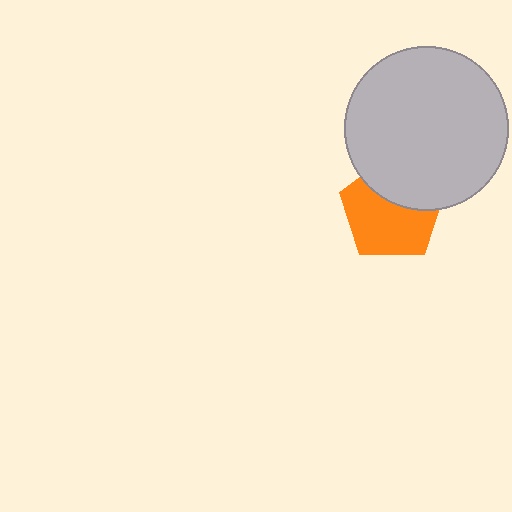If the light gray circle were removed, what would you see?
You would see the complete orange pentagon.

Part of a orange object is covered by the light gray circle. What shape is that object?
It is a pentagon.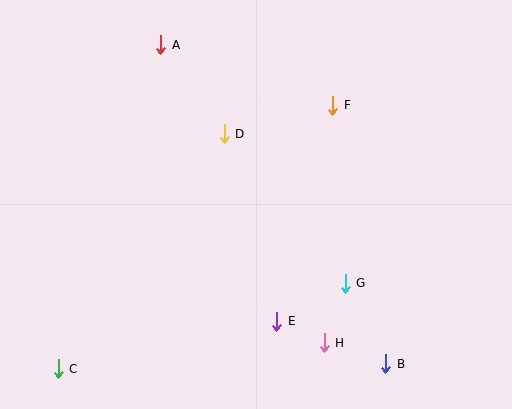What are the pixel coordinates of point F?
Point F is at (333, 105).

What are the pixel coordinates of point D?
Point D is at (224, 134).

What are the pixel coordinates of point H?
Point H is at (324, 343).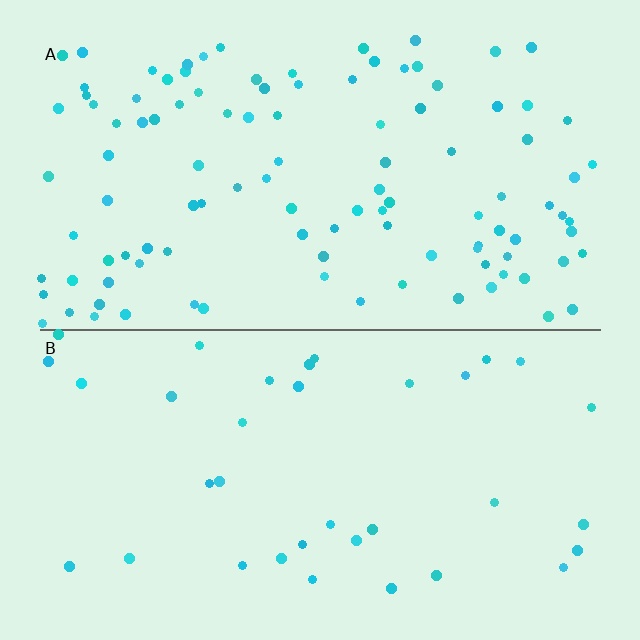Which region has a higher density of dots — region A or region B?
A (the top).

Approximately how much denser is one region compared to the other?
Approximately 3.0× — region A over region B.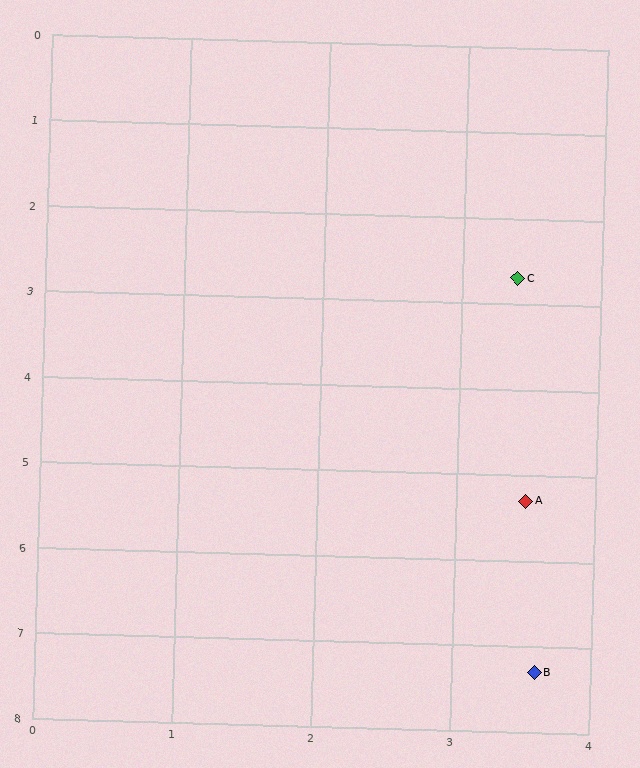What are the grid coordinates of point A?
Point A is at approximately (3.5, 5.3).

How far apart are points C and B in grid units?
Points C and B are about 4.6 grid units apart.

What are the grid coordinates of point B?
Point B is at approximately (3.6, 7.3).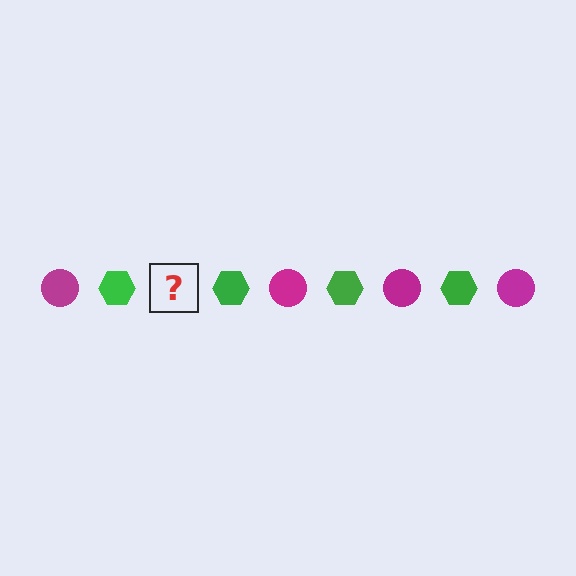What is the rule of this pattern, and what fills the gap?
The rule is that the pattern alternates between magenta circle and green hexagon. The gap should be filled with a magenta circle.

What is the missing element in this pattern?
The missing element is a magenta circle.